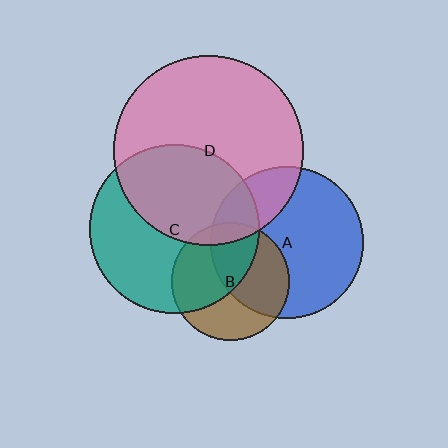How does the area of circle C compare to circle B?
Approximately 2.0 times.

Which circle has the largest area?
Circle D (pink).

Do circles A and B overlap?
Yes.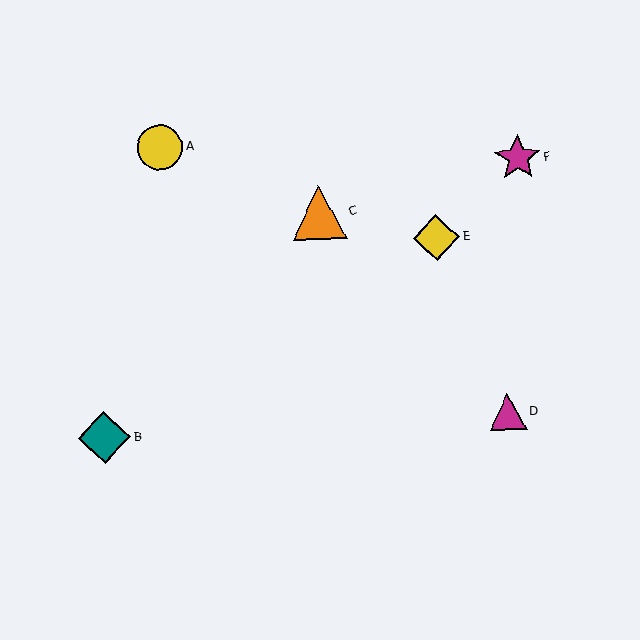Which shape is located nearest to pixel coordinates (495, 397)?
The magenta triangle (labeled D) at (508, 412) is nearest to that location.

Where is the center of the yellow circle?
The center of the yellow circle is at (160, 148).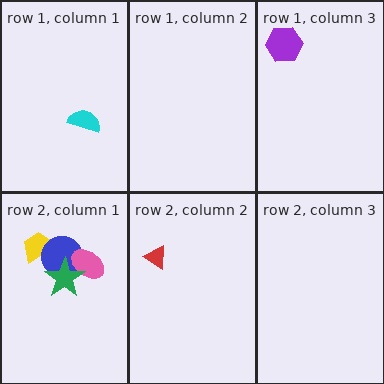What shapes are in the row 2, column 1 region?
The yellow trapezoid, the blue circle, the pink ellipse, the green star.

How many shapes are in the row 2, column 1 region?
4.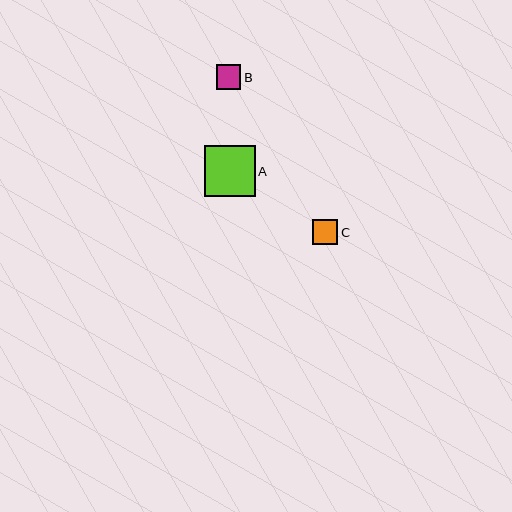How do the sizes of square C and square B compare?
Square C and square B are approximately the same size.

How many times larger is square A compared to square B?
Square A is approximately 2.1 times the size of square B.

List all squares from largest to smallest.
From largest to smallest: A, C, B.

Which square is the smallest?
Square B is the smallest with a size of approximately 25 pixels.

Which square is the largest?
Square A is the largest with a size of approximately 51 pixels.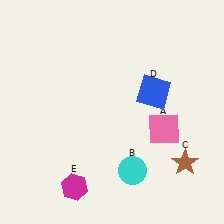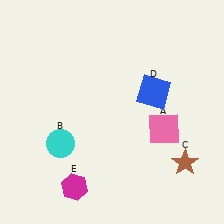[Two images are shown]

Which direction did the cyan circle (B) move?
The cyan circle (B) moved left.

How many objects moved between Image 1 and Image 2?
1 object moved between the two images.